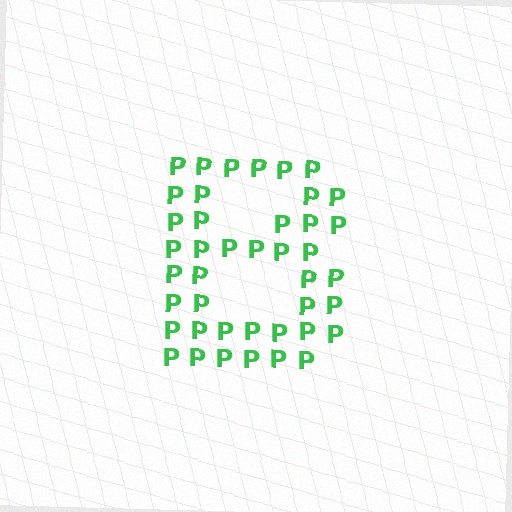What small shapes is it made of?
It is made of small letter P's.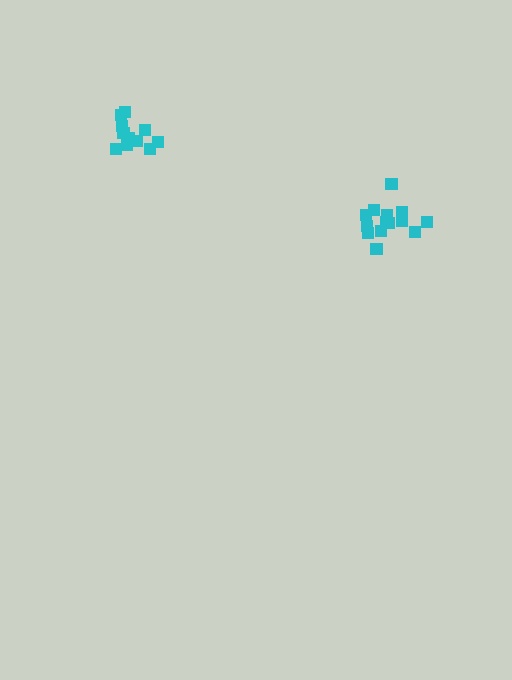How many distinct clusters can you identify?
There are 2 distinct clusters.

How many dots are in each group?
Group 1: 11 dots, Group 2: 14 dots (25 total).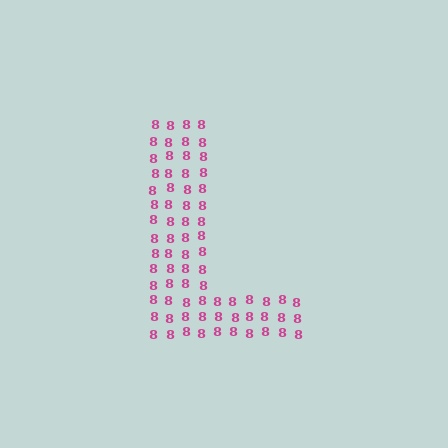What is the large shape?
The large shape is the letter L.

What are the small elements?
The small elements are digit 8's.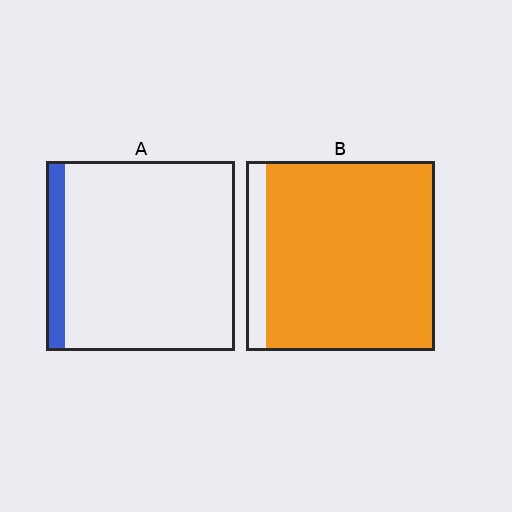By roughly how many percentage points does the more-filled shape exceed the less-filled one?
By roughly 80 percentage points (B over A).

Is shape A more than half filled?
No.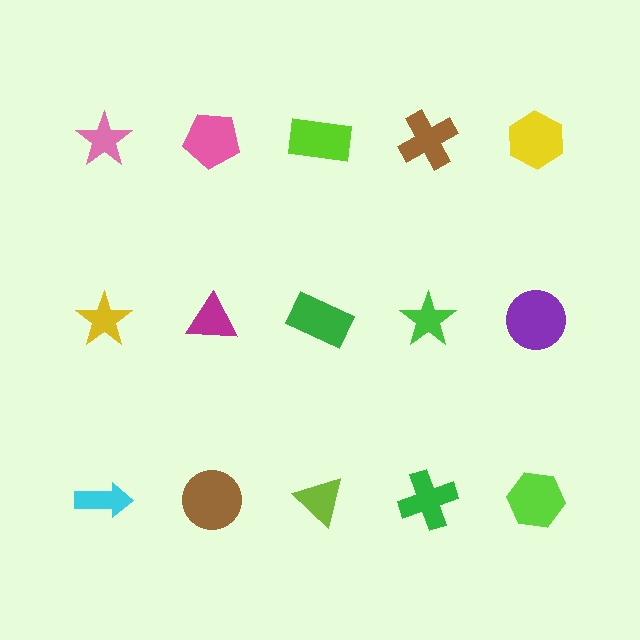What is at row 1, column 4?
A brown cross.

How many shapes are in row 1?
5 shapes.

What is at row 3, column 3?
A lime triangle.